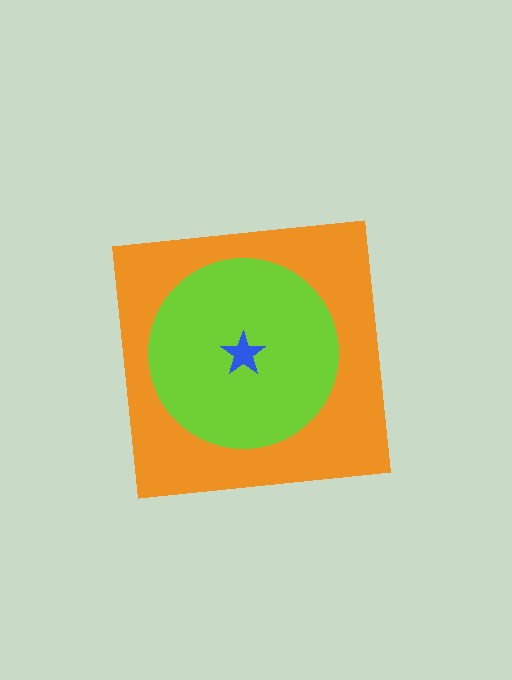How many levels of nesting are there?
3.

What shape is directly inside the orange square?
The lime circle.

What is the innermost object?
The blue star.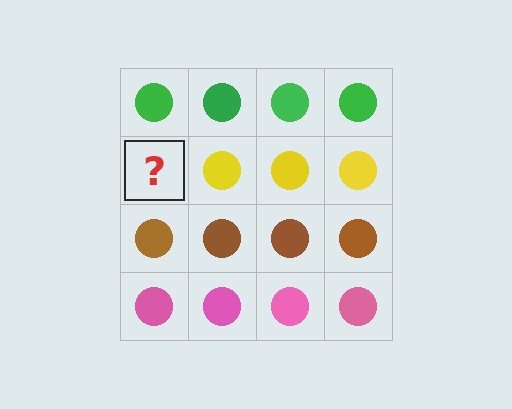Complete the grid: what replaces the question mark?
The question mark should be replaced with a yellow circle.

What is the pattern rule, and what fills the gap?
The rule is that each row has a consistent color. The gap should be filled with a yellow circle.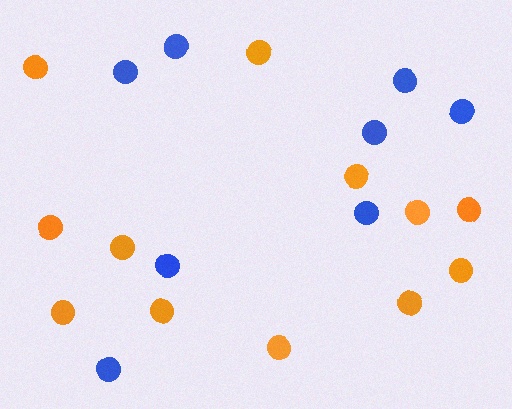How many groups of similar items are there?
There are 2 groups: one group of orange circles (12) and one group of blue circles (8).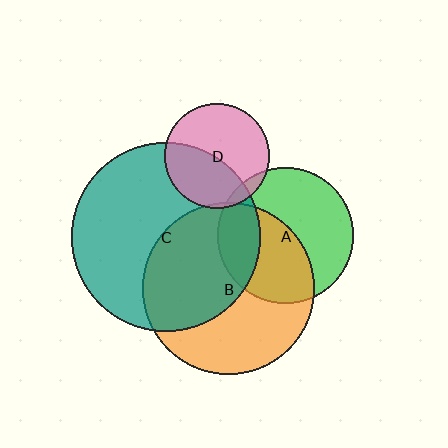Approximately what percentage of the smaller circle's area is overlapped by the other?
Approximately 20%.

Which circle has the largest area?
Circle C (teal).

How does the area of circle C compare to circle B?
Approximately 1.2 times.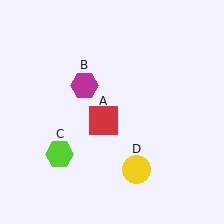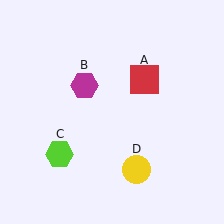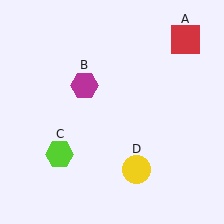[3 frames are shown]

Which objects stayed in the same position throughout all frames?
Magenta hexagon (object B) and lime hexagon (object C) and yellow circle (object D) remained stationary.